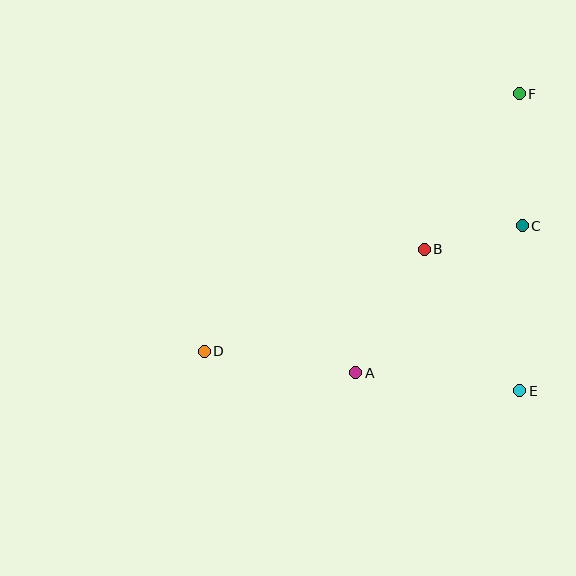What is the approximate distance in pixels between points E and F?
The distance between E and F is approximately 297 pixels.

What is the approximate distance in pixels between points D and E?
The distance between D and E is approximately 318 pixels.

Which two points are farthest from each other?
Points D and F are farthest from each other.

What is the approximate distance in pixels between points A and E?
The distance between A and E is approximately 165 pixels.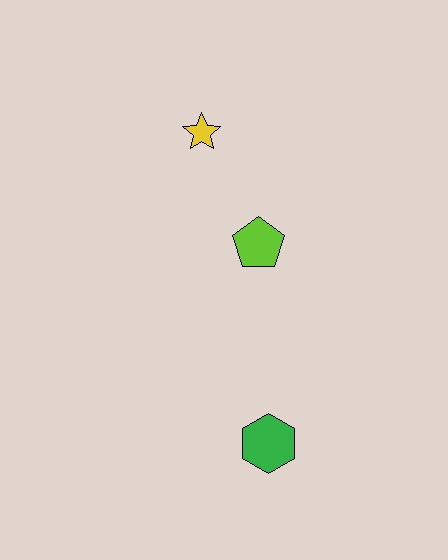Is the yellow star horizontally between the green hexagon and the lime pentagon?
No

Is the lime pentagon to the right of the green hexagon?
No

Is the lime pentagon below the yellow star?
Yes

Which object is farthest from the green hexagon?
The yellow star is farthest from the green hexagon.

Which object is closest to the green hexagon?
The lime pentagon is closest to the green hexagon.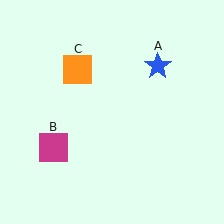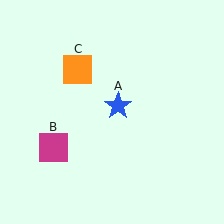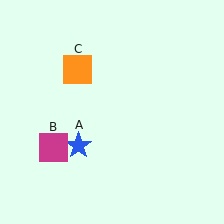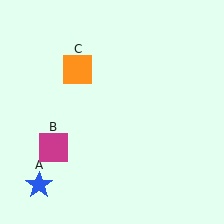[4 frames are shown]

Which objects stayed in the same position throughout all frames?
Magenta square (object B) and orange square (object C) remained stationary.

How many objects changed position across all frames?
1 object changed position: blue star (object A).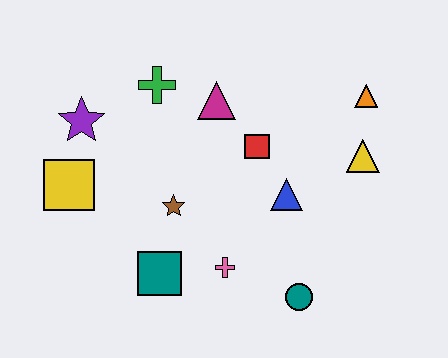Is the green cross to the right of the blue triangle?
No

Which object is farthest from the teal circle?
The purple star is farthest from the teal circle.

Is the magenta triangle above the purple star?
Yes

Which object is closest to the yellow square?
The purple star is closest to the yellow square.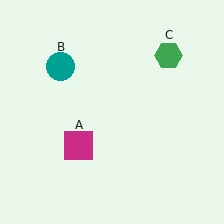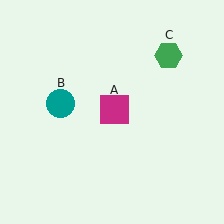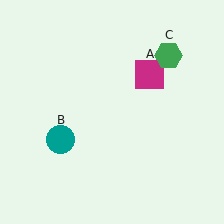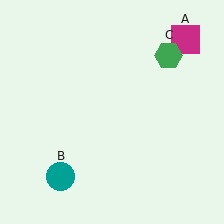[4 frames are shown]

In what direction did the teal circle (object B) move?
The teal circle (object B) moved down.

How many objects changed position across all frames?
2 objects changed position: magenta square (object A), teal circle (object B).